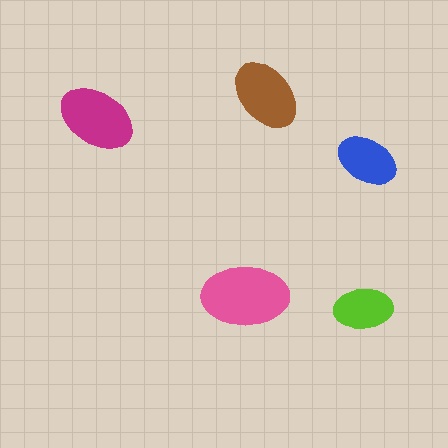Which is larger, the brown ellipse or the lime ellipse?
The brown one.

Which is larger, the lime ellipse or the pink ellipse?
The pink one.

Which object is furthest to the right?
The blue ellipse is rightmost.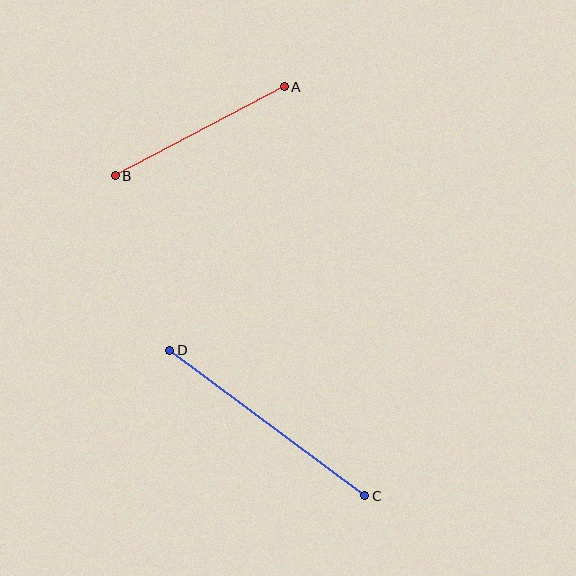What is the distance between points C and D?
The distance is approximately 243 pixels.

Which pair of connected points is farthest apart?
Points C and D are farthest apart.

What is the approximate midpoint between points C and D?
The midpoint is at approximately (267, 423) pixels.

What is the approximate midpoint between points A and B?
The midpoint is at approximately (200, 131) pixels.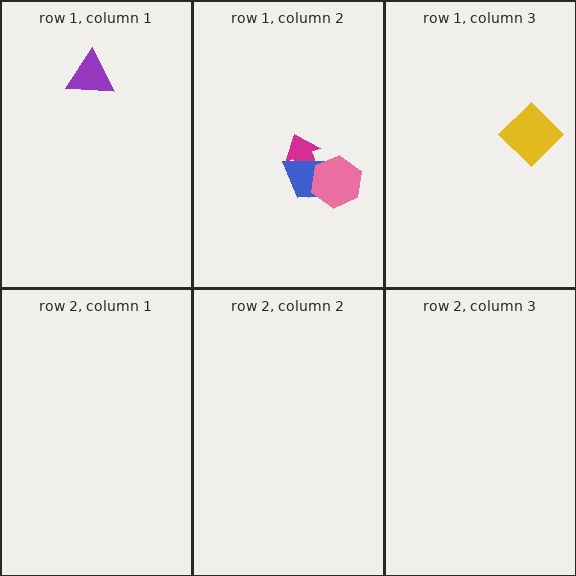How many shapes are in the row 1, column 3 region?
1.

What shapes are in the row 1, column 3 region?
The yellow diamond.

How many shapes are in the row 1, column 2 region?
3.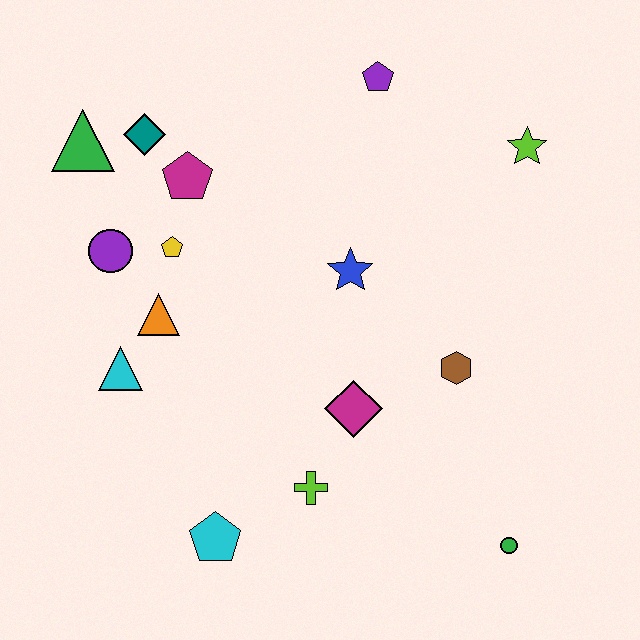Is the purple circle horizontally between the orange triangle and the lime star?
No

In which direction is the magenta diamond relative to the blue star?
The magenta diamond is below the blue star.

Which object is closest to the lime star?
The purple pentagon is closest to the lime star.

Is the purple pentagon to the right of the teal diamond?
Yes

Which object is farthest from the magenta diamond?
The green triangle is farthest from the magenta diamond.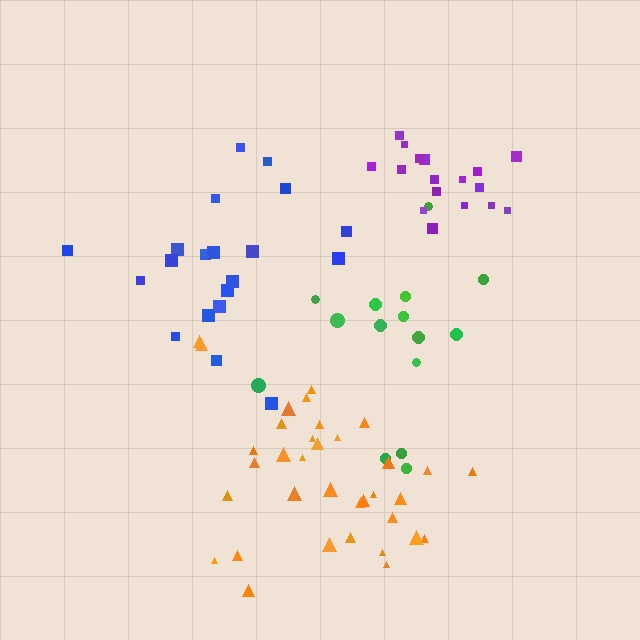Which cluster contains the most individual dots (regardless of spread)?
Orange (35).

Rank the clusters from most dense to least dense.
purple, orange, blue, green.